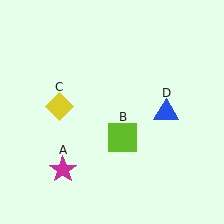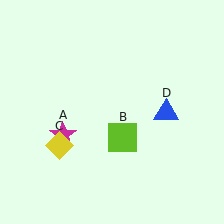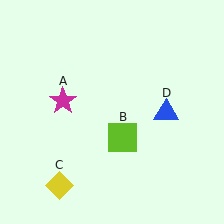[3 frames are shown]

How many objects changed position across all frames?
2 objects changed position: magenta star (object A), yellow diamond (object C).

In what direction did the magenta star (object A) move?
The magenta star (object A) moved up.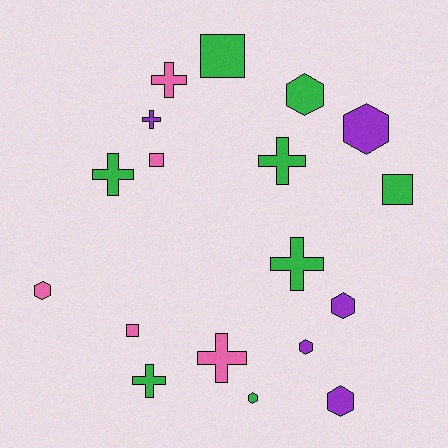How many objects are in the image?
There are 18 objects.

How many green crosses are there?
There are 4 green crosses.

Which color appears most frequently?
Green, with 8 objects.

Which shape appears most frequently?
Hexagon, with 7 objects.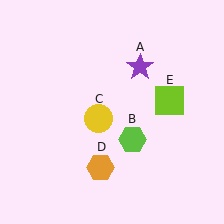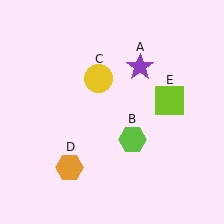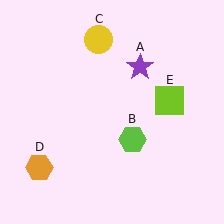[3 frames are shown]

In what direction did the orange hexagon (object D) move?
The orange hexagon (object D) moved left.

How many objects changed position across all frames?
2 objects changed position: yellow circle (object C), orange hexagon (object D).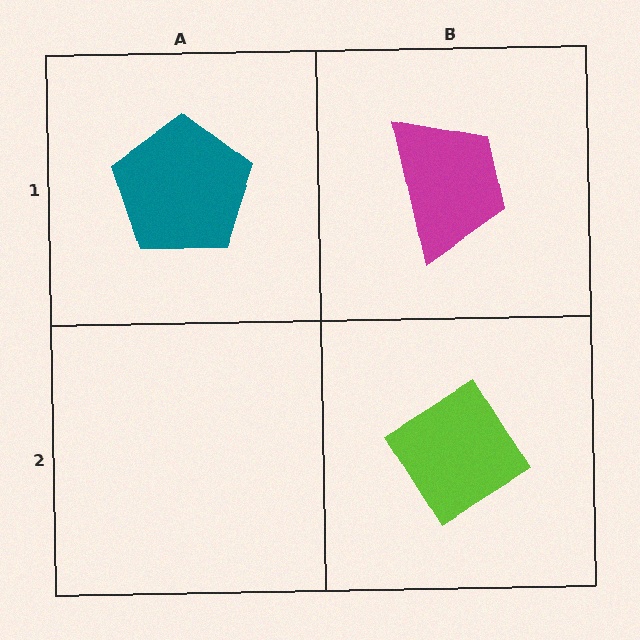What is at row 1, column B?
A magenta trapezoid.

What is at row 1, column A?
A teal pentagon.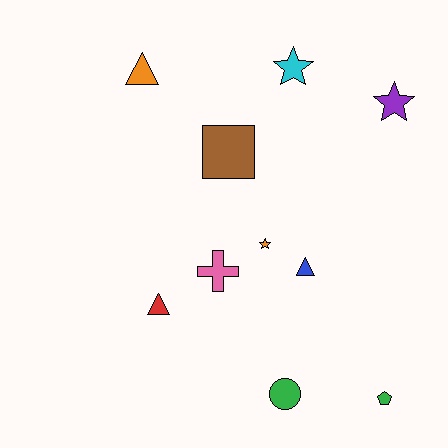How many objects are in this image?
There are 10 objects.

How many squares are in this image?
There is 1 square.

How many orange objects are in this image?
There are 2 orange objects.